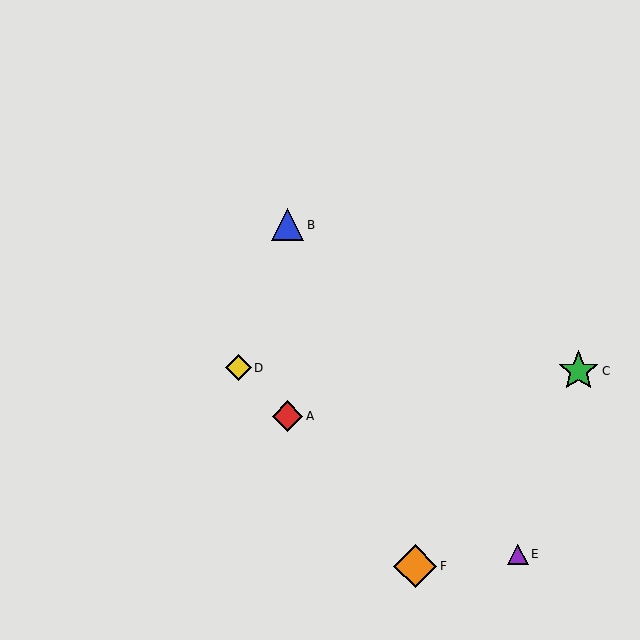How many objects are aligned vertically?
2 objects (A, B) are aligned vertically.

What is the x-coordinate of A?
Object A is at x≈288.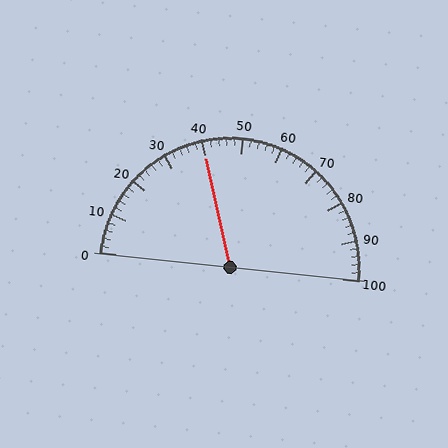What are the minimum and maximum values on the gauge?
The gauge ranges from 0 to 100.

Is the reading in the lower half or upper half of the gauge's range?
The reading is in the lower half of the range (0 to 100).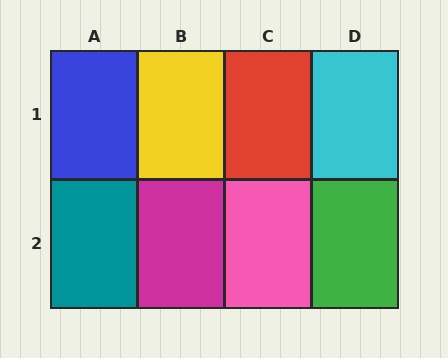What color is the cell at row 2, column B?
Magenta.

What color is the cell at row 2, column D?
Green.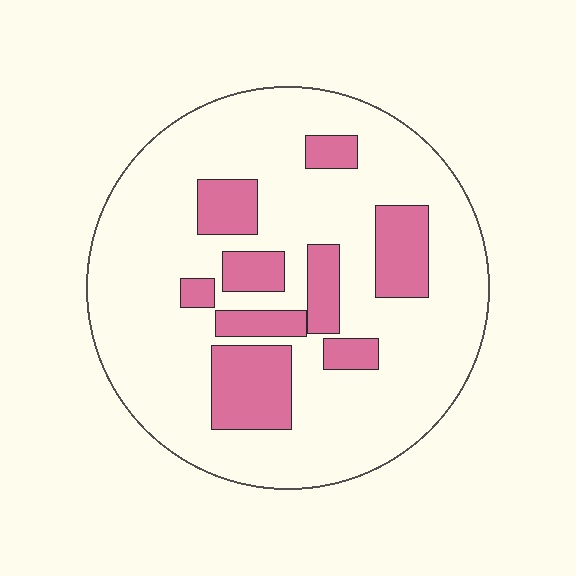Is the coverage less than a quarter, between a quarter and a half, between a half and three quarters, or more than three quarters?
Less than a quarter.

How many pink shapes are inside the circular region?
9.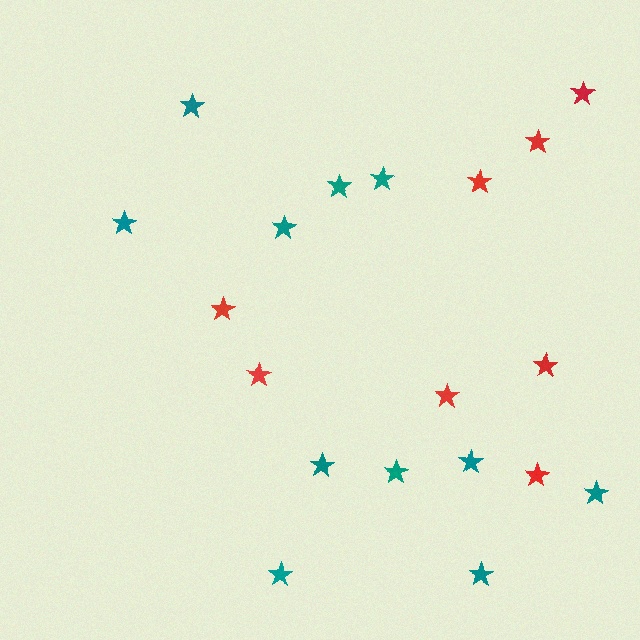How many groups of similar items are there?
There are 2 groups: one group of red stars (8) and one group of teal stars (11).